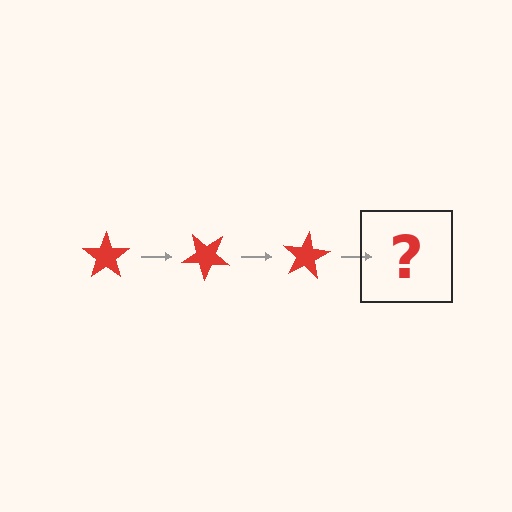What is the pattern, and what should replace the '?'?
The pattern is that the star rotates 40 degrees each step. The '?' should be a red star rotated 120 degrees.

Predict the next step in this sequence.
The next step is a red star rotated 120 degrees.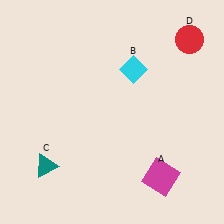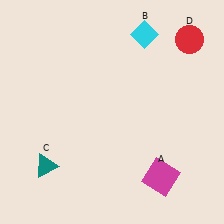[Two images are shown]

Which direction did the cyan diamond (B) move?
The cyan diamond (B) moved up.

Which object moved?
The cyan diamond (B) moved up.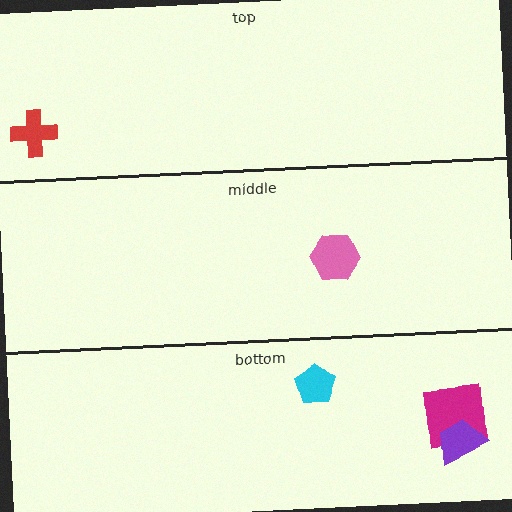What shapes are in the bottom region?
The magenta square, the cyan pentagon, the purple trapezoid.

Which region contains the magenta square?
The bottom region.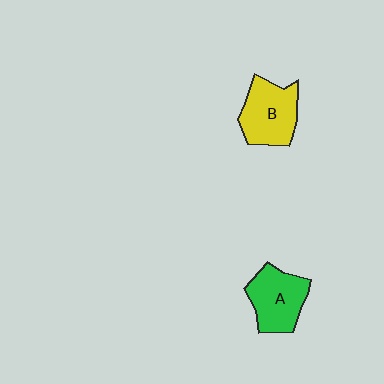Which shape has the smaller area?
Shape A (green).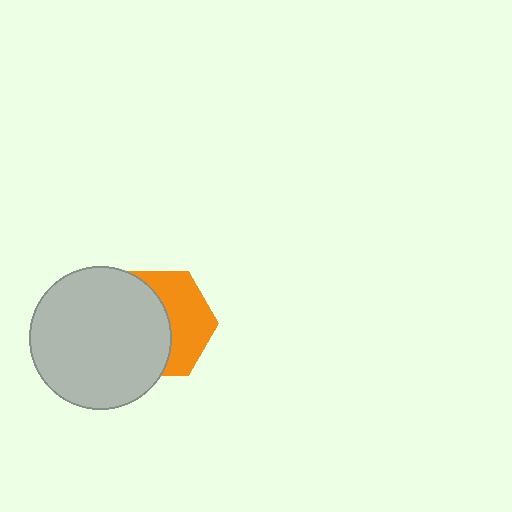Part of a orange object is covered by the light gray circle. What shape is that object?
It is a hexagon.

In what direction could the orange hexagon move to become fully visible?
The orange hexagon could move right. That would shift it out from behind the light gray circle entirely.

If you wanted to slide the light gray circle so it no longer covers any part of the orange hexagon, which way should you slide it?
Slide it left — that is the most direct way to separate the two shapes.